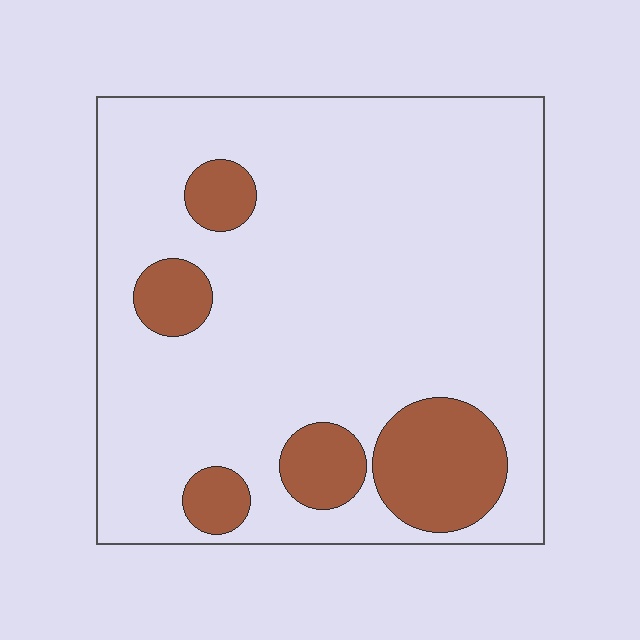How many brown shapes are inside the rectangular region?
5.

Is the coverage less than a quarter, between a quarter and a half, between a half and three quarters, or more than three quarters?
Less than a quarter.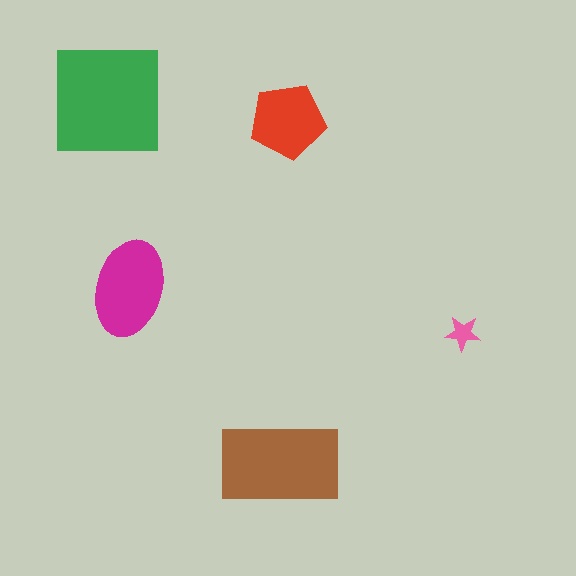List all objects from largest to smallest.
The green square, the brown rectangle, the magenta ellipse, the red pentagon, the pink star.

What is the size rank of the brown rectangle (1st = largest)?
2nd.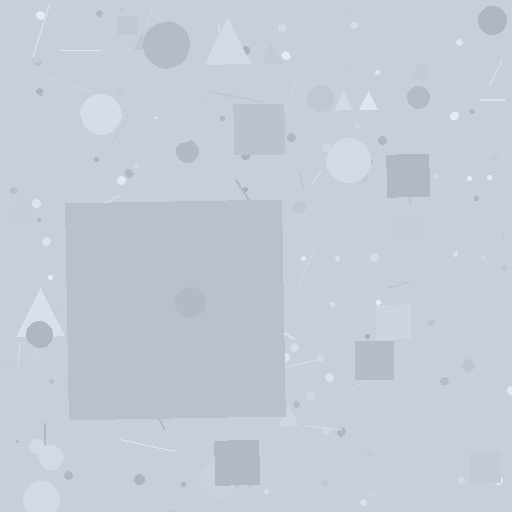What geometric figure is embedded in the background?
A square is embedded in the background.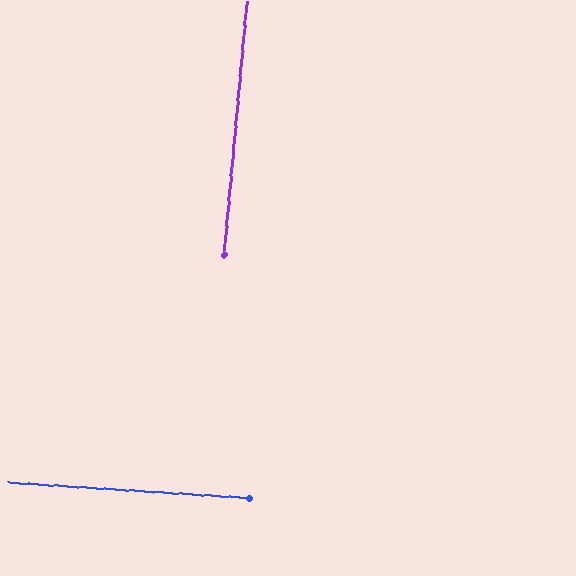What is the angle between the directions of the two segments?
Approximately 89 degrees.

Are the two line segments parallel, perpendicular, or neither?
Perpendicular — they meet at approximately 89°.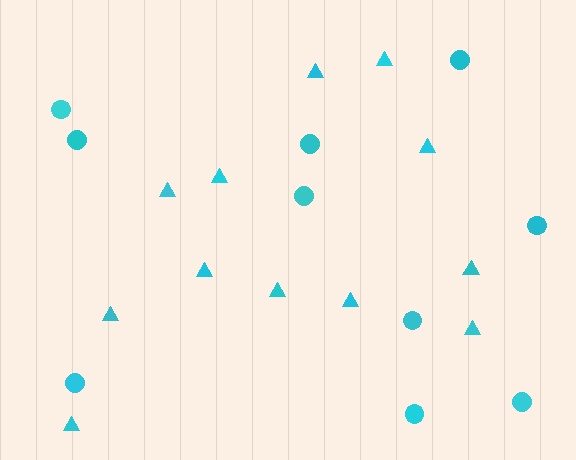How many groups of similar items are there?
There are 2 groups: one group of circles (10) and one group of triangles (12).